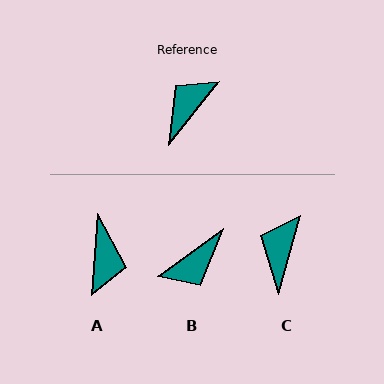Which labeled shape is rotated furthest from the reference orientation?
B, about 164 degrees away.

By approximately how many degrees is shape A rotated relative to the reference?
Approximately 146 degrees clockwise.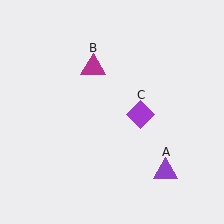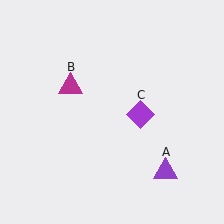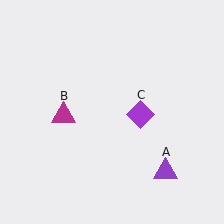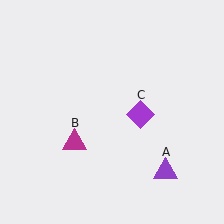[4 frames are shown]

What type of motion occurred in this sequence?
The magenta triangle (object B) rotated counterclockwise around the center of the scene.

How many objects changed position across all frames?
1 object changed position: magenta triangle (object B).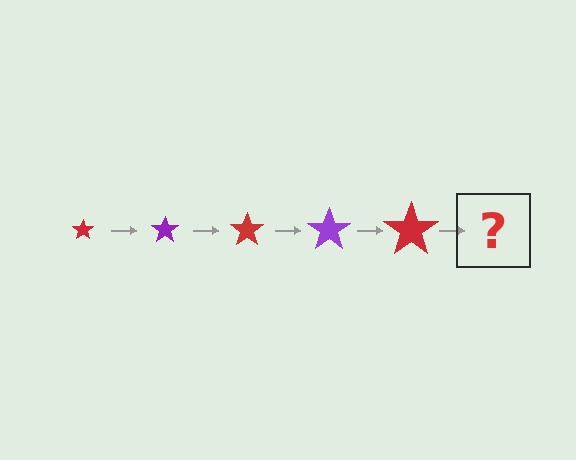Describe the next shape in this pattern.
It should be a purple star, larger than the previous one.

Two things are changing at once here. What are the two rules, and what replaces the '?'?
The two rules are that the star grows larger each step and the color cycles through red and purple. The '?' should be a purple star, larger than the previous one.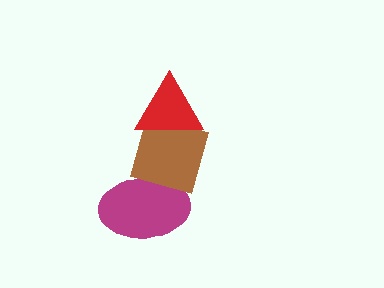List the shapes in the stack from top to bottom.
From top to bottom: the red triangle, the brown diamond, the magenta ellipse.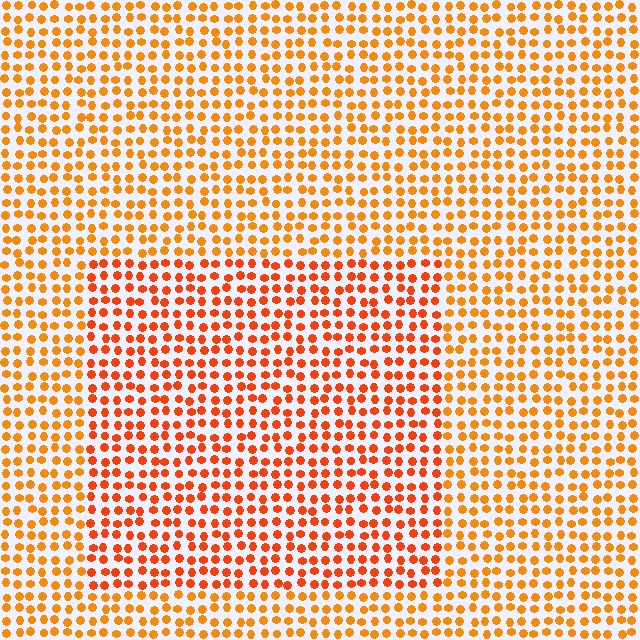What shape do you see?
I see a rectangle.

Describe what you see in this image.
The image is filled with small orange elements in a uniform arrangement. A rectangle-shaped region is visible where the elements are tinted to a slightly different hue, forming a subtle color boundary.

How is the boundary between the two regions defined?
The boundary is defined purely by a slight shift in hue (about 20 degrees). Spacing, size, and orientation are identical on both sides.